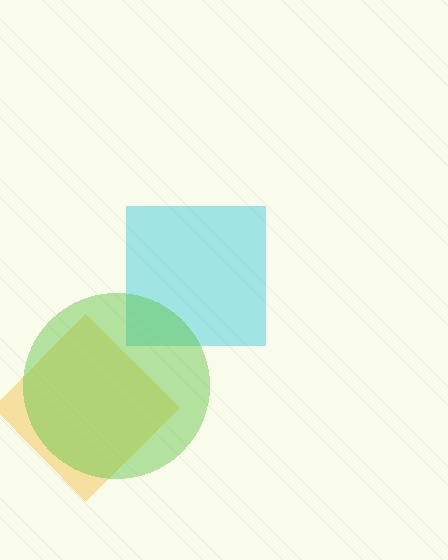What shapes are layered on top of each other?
The layered shapes are: a yellow diamond, a cyan square, a lime circle.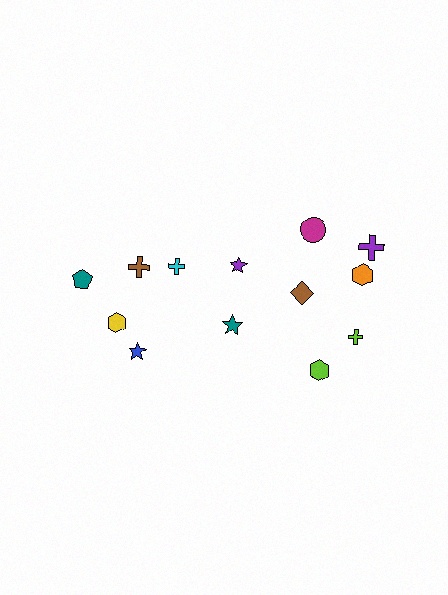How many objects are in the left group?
There are 5 objects.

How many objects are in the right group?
There are 8 objects.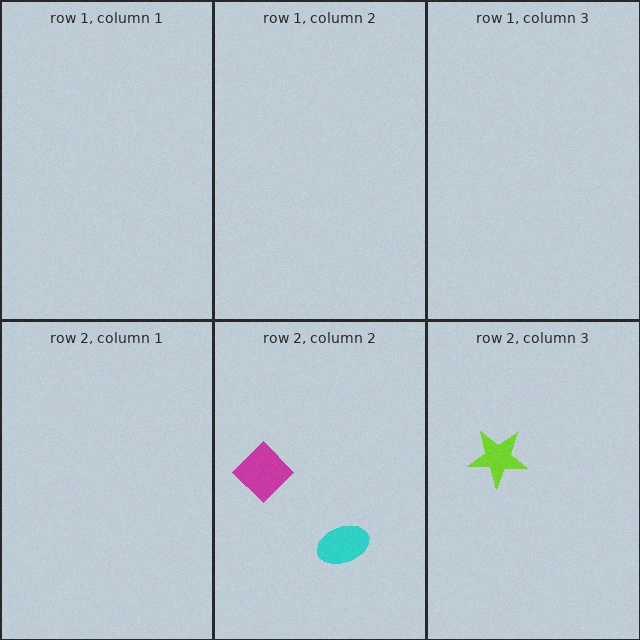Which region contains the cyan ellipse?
The row 2, column 2 region.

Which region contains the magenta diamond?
The row 2, column 2 region.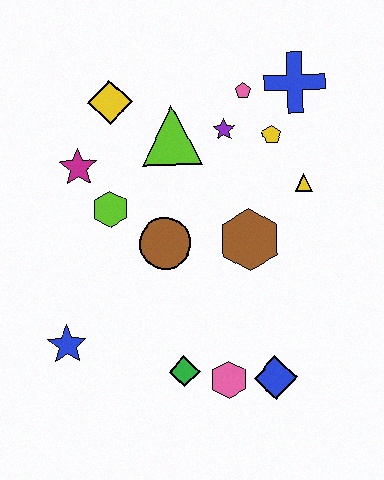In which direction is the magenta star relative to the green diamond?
The magenta star is above the green diamond.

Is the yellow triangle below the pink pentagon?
Yes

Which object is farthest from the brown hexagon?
The blue star is farthest from the brown hexagon.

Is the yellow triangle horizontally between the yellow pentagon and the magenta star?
No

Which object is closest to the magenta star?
The lime hexagon is closest to the magenta star.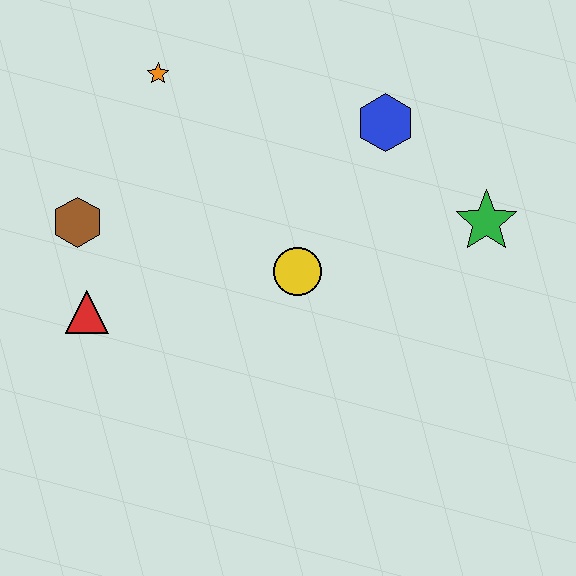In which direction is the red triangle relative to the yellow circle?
The red triangle is to the left of the yellow circle.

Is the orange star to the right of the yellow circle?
No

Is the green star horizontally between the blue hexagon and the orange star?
No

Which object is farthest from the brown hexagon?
The green star is farthest from the brown hexagon.